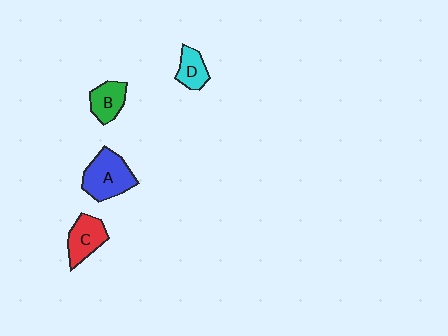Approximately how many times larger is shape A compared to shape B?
Approximately 1.6 times.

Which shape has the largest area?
Shape A (blue).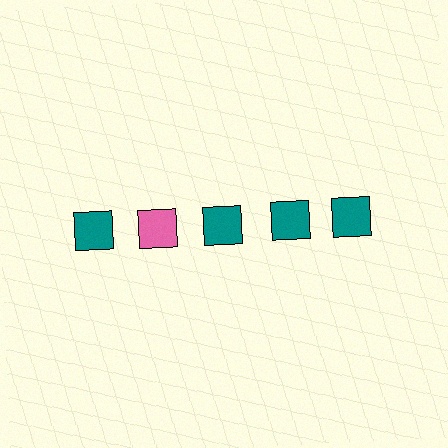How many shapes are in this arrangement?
There are 5 shapes arranged in a grid pattern.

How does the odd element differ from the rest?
It has a different color: pink instead of teal.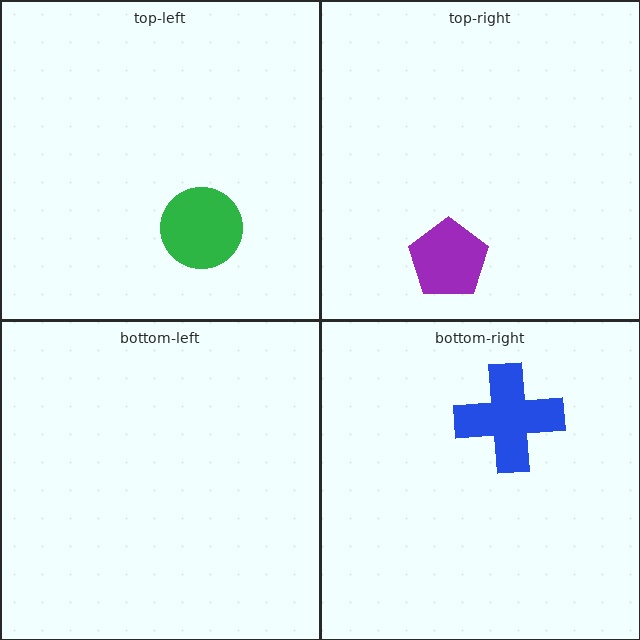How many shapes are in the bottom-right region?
1.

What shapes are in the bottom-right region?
The blue cross.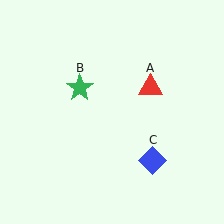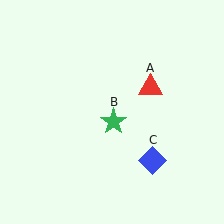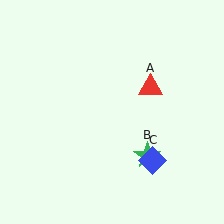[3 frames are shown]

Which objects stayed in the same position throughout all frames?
Red triangle (object A) and blue diamond (object C) remained stationary.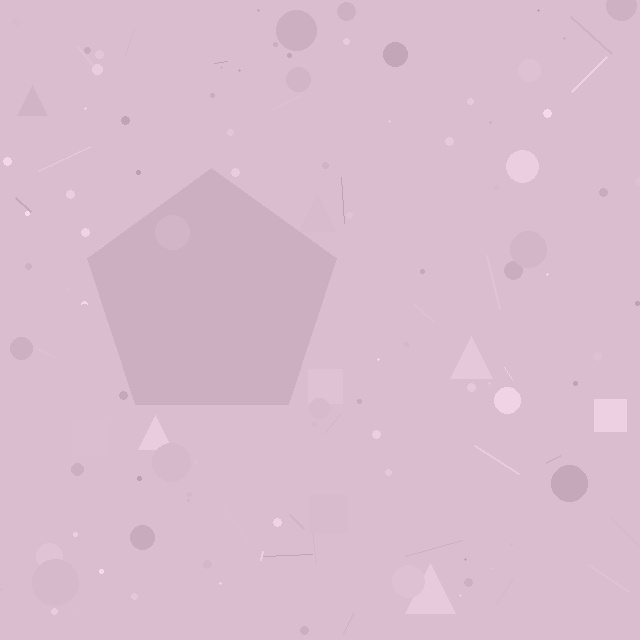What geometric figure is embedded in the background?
A pentagon is embedded in the background.